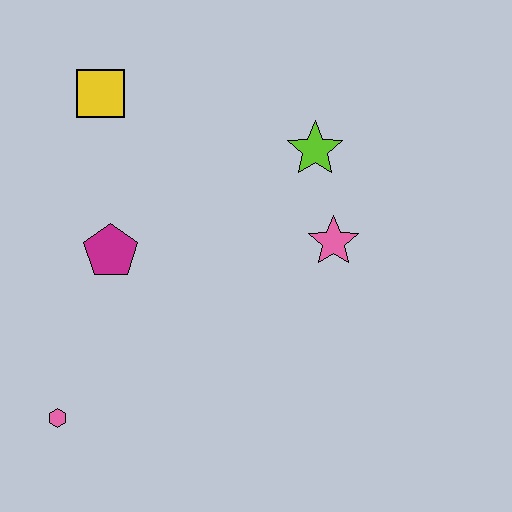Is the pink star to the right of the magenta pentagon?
Yes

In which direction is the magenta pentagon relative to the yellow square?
The magenta pentagon is below the yellow square.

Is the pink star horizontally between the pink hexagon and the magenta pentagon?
No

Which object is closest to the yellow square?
The magenta pentagon is closest to the yellow square.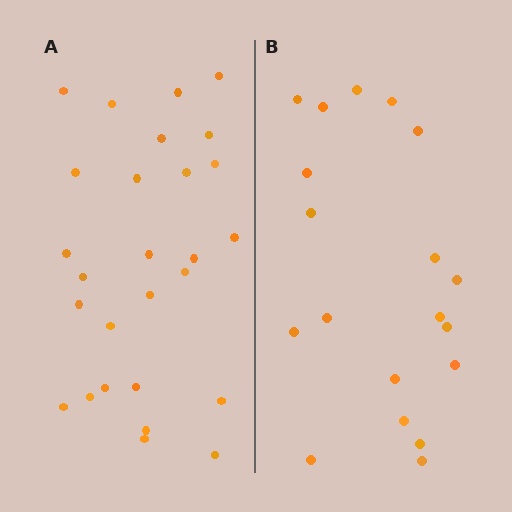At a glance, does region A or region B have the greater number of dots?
Region A (the left region) has more dots.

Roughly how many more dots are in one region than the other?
Region A has roughly 8 or so more dots than region B.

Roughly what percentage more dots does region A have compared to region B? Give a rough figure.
About 40% more.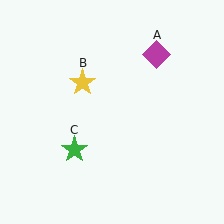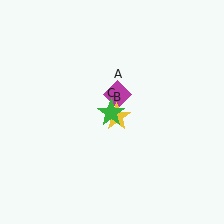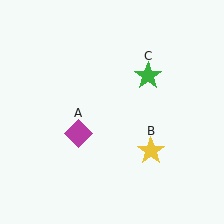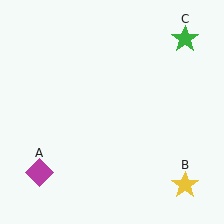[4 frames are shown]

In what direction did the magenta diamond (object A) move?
The magenta diamond (object A) moved down and to the left.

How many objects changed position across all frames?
3 objects changed position: magenta diamond (object A), yellow star (object B), green star (object C).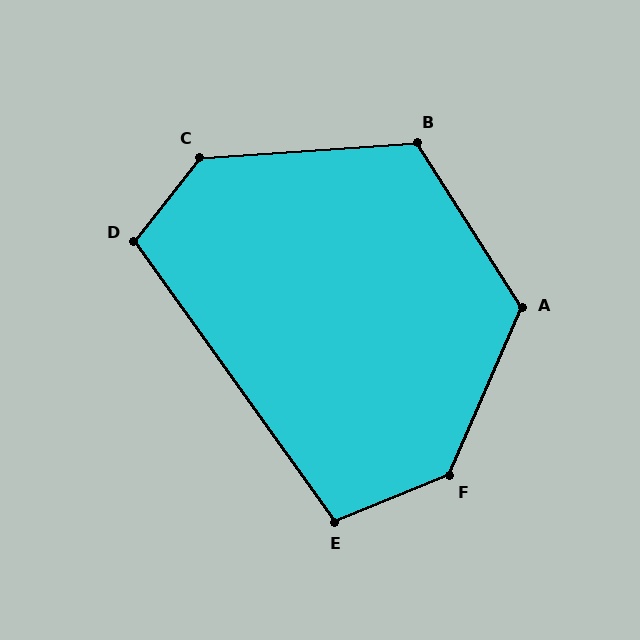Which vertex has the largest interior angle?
F, at approximately 135 degrees.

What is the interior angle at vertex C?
Approximately 132 degrees (obtuse).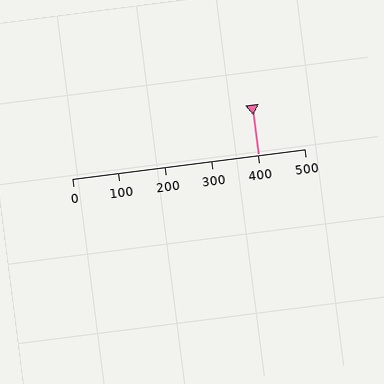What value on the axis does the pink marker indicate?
The marker indicates approximately 400.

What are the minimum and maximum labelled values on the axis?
The axis runs from 0 to 500.